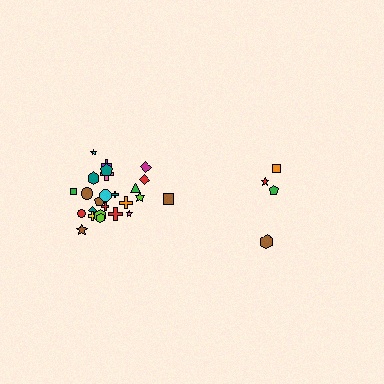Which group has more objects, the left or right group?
The left group.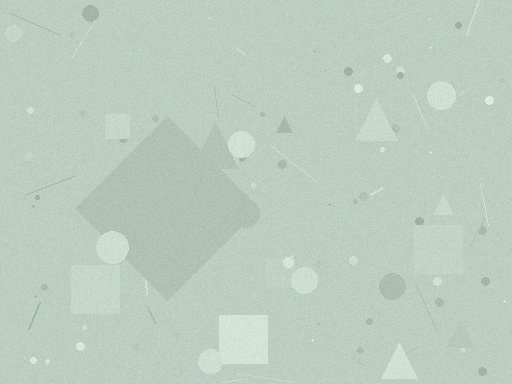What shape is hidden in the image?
A diamond is hidden in the image.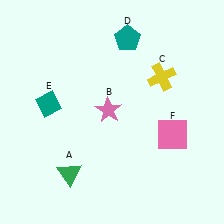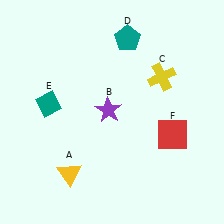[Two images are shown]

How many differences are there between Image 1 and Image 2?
There are 3 differences between the two images.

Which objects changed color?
A changed from green to yellow. B changed from pink to purple. F changed from pink to red.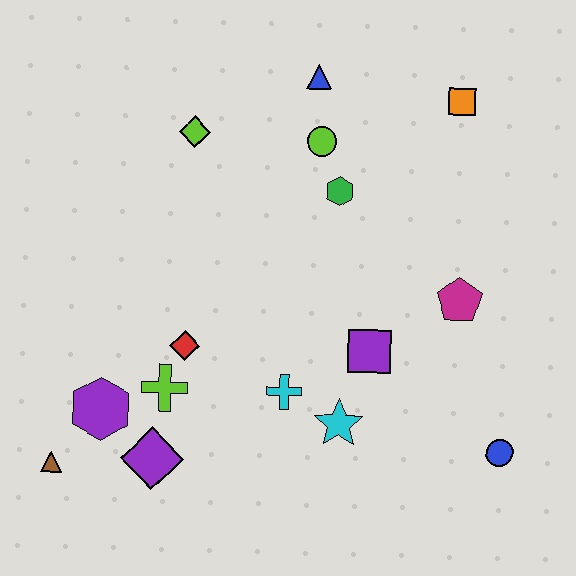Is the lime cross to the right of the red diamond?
No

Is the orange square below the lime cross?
No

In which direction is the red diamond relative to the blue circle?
The red diamond is to the left of the blue circle.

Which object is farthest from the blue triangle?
The brown triangle is farthest from the blue triangle.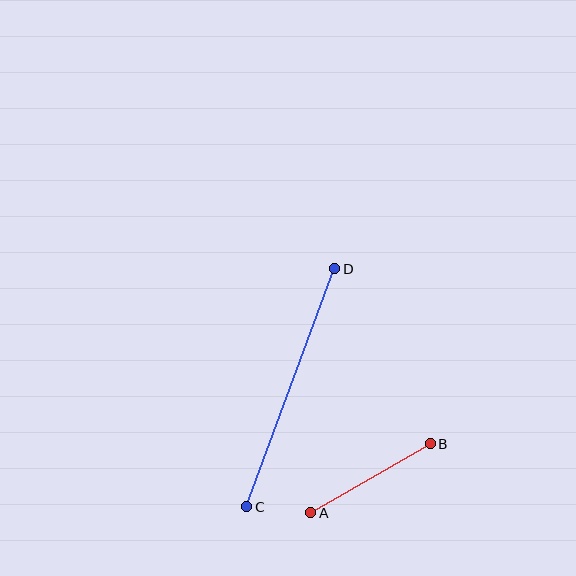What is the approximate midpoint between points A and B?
The midpoint is at approximately (370, 478) pixels.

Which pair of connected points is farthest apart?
Points C and D are farthest apart.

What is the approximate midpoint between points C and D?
The midpoint is at approximately (291, 388) pixels.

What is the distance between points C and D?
The distance is approximately 254 pixels.